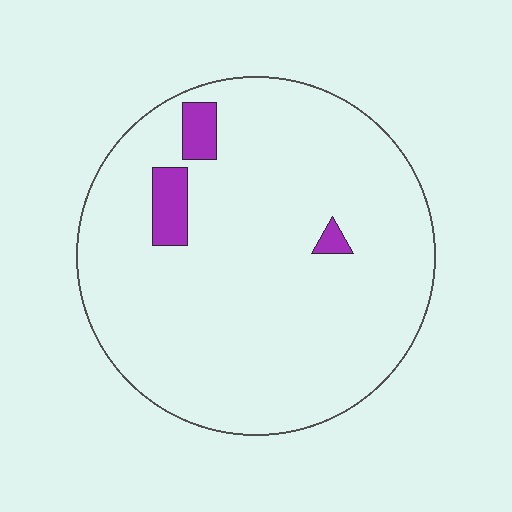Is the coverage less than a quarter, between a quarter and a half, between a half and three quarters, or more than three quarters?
Less than a quarter.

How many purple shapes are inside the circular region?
3.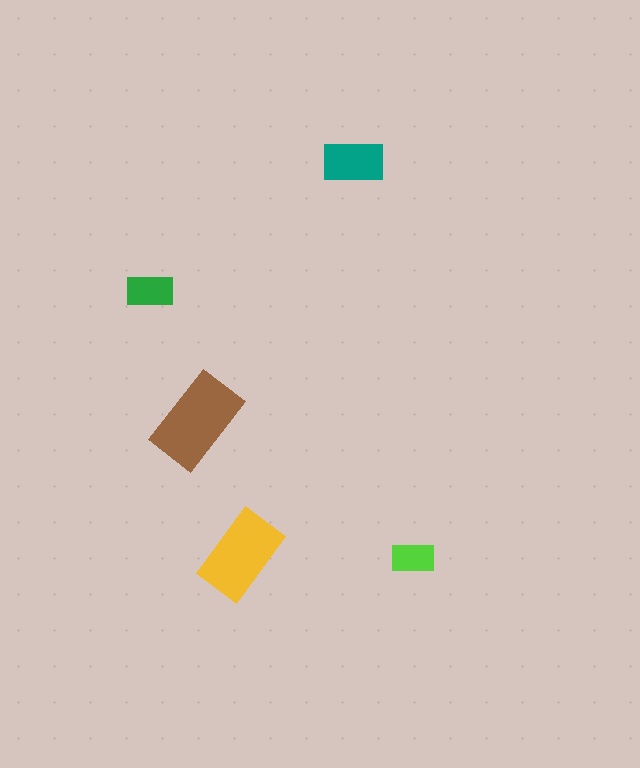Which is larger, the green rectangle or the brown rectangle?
The brown one.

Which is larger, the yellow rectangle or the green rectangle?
The yellow one.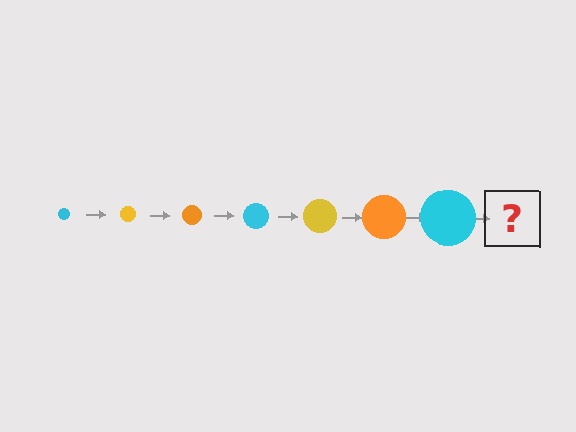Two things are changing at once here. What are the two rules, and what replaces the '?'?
The two rules are that the circle grows larger each step and the color cycles through cyan, yellow, and orange. The '?' should be a yellow circle, larger than the previous one.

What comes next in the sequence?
The next element should be a yellow circle, larger than the previous one.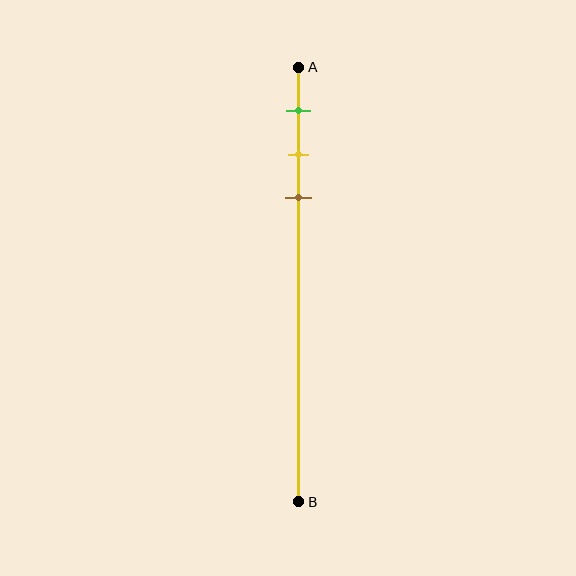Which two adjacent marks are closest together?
The yellow and brown marks are the closest adjacent pair.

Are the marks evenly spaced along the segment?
Yes, the marks are approximately evenly spaced.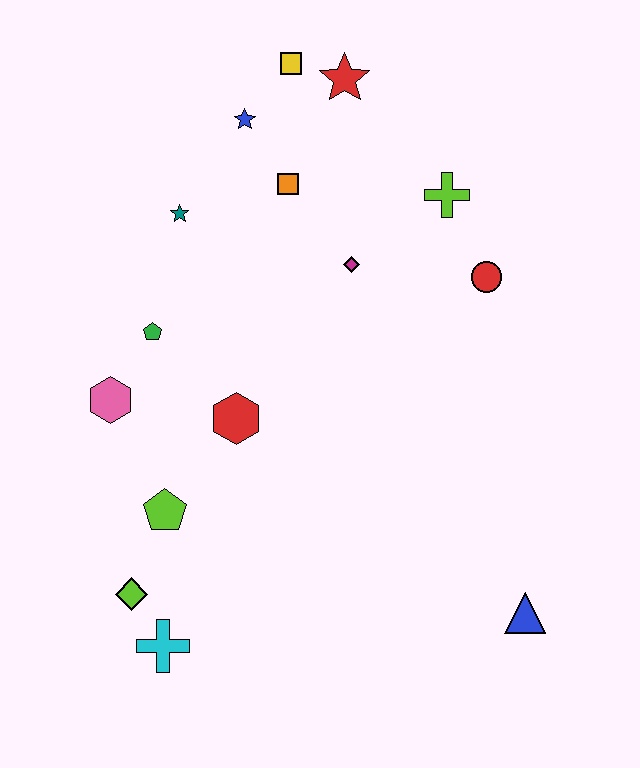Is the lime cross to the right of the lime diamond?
Yes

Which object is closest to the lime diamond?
The cyan cross is closest to the lime diamond.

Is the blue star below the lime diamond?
No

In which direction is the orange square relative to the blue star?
The orange square is below the blue star.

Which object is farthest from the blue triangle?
The yellow square is farthest from the blue triangle.